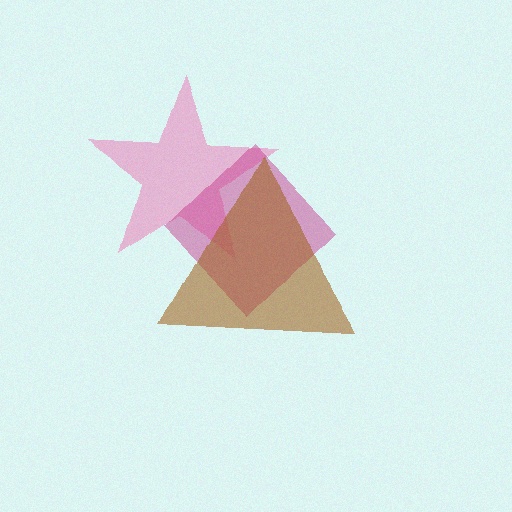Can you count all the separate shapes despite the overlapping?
Yes, there are 3 separate shapes.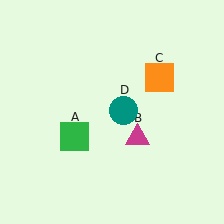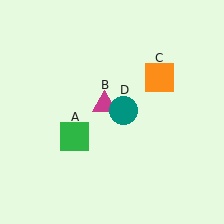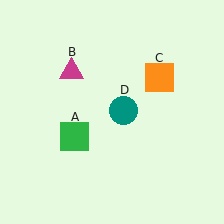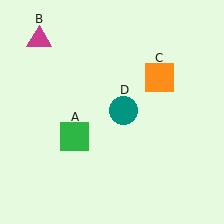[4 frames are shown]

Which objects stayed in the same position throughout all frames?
Green square (object A) and orange square (object C) and teal circle (object D) remained stationary.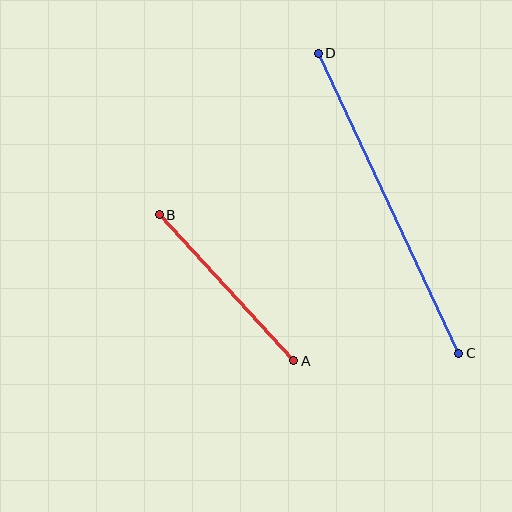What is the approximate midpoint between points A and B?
The midpoint is at approximately (226, 288) pixels.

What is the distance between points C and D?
The distance is approximately 331 pixels.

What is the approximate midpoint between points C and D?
The midpoint is at approximately (389, 203) pixels.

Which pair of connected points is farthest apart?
Points C and D are farthest apart.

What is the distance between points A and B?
The distance is approximately 198 pixels.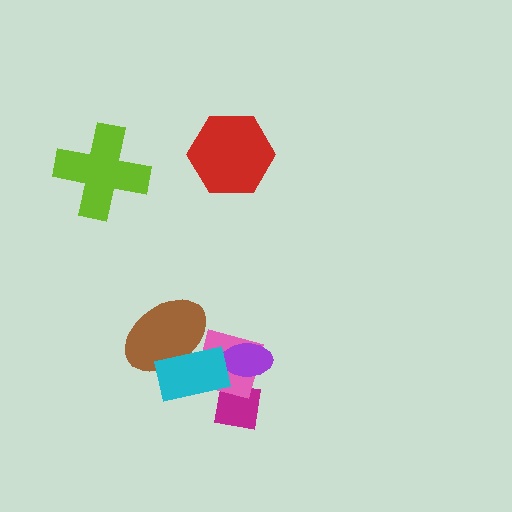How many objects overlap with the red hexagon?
0 objects overlap with the red hexagon.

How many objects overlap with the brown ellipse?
2 objects overlap with the brown ellipse.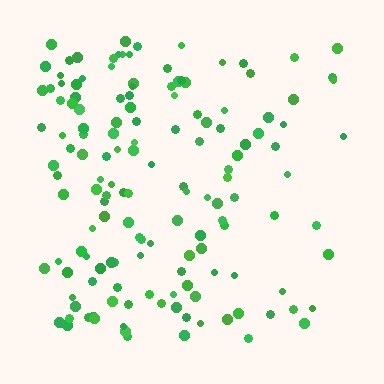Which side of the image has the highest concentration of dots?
The left.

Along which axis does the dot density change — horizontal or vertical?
Horizontal.